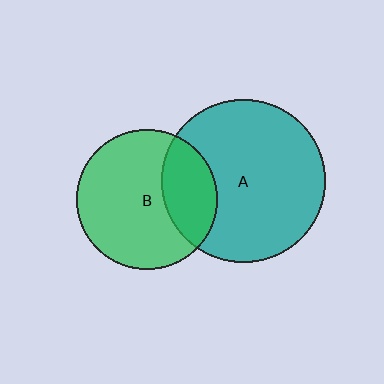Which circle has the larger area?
Circle A (teal).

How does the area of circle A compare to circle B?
Approximately 1.4 times.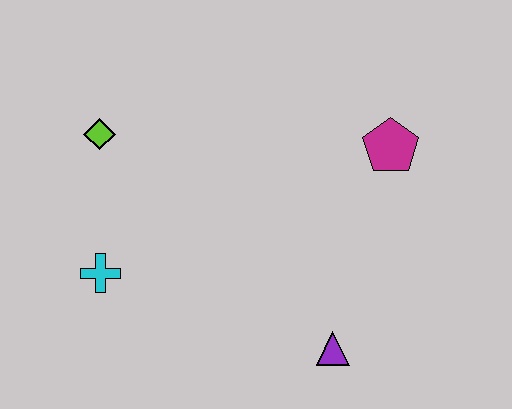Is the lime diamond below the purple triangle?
No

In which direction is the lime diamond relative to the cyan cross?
The lime diamond is above the cyan cross.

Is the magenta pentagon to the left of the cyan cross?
No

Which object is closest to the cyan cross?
The lime diamond is closest to the cyan cross.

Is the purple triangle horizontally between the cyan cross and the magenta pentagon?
Yes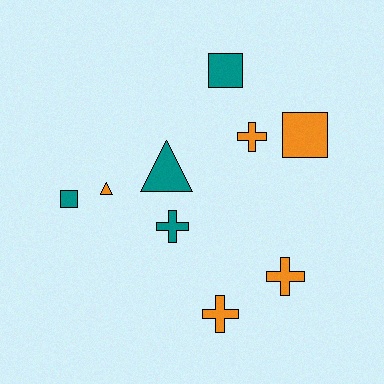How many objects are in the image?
There are 9 objects.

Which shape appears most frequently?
Cross, with 4 objects.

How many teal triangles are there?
There is 1 teal triangle.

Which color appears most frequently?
Orange, with 5 objects.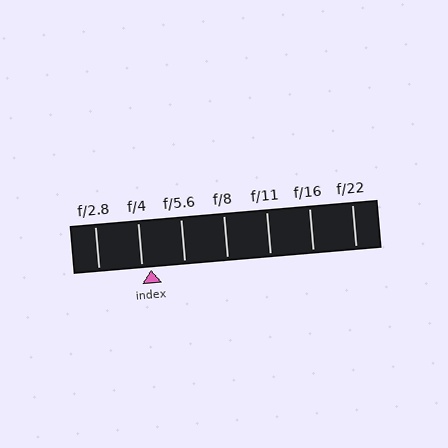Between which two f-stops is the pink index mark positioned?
The index mark is between f/4 and f/5.6.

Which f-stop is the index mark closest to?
The index mark is closest to f/4.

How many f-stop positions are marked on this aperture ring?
There are 7 f-stop positions marked.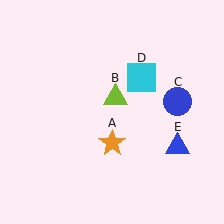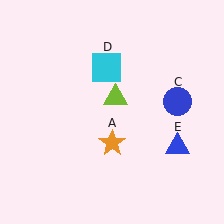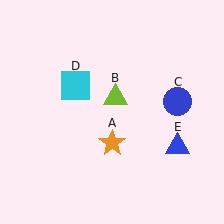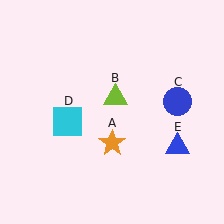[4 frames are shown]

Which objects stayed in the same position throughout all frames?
Orange star (object A) and lime triangle (object B) and blue circle (object C) and blue triangle (object E) remained stationary.